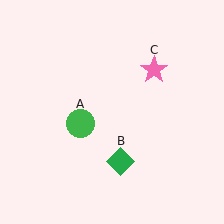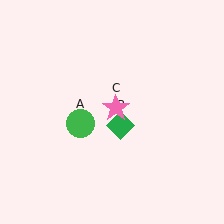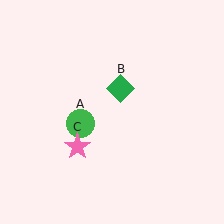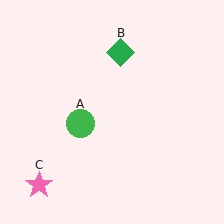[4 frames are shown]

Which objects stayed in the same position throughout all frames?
Green circle (object A) remained stationary.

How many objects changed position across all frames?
2 objects changed position: green diamond (object B), pink star (object C).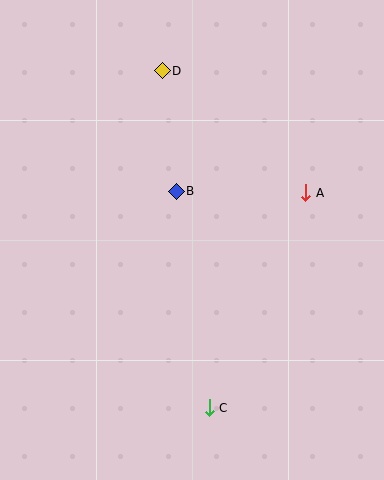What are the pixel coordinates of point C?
Point C is at (209, 408).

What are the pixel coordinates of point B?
Point B is at (176, 191).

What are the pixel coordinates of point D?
Point D is at (162, 71).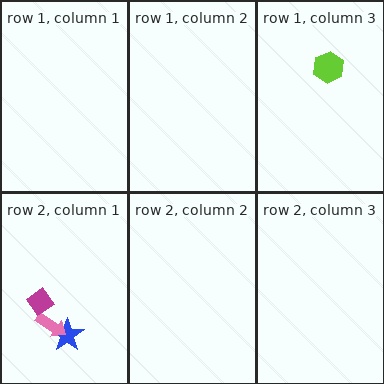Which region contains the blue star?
The row 2, column 1 region.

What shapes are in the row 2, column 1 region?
The blue star, the pink arrow, the magenta diamond.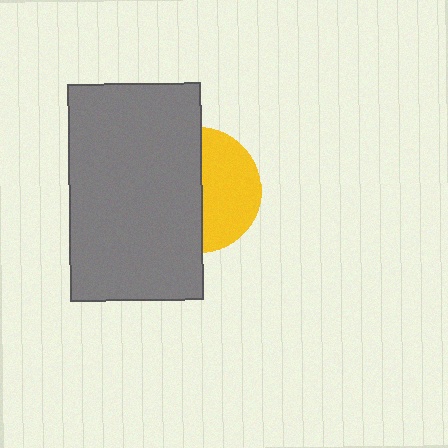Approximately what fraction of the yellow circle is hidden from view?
Roughly 55% of the yellow circle is hidden behind the gray rectangle.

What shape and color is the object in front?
The object in front is a gray rectangle.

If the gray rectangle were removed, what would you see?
You would see the complete yellow circle.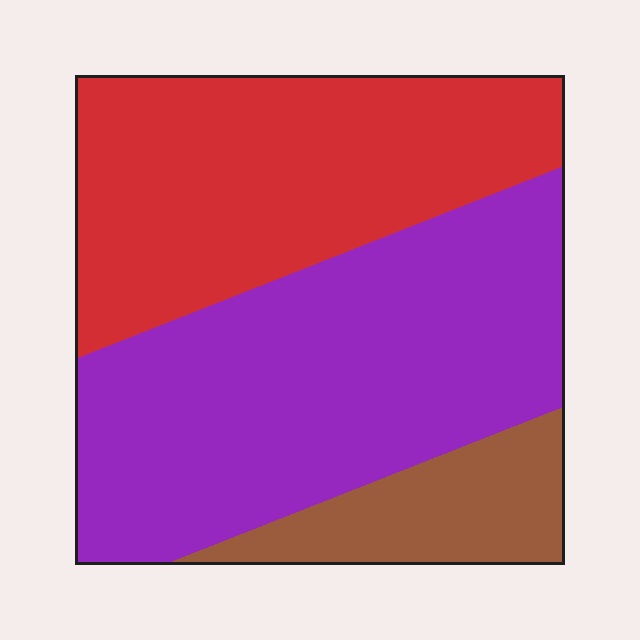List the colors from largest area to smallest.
From largest to smallest: purple, red, brown.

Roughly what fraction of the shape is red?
Red covers about 40% of the shape.